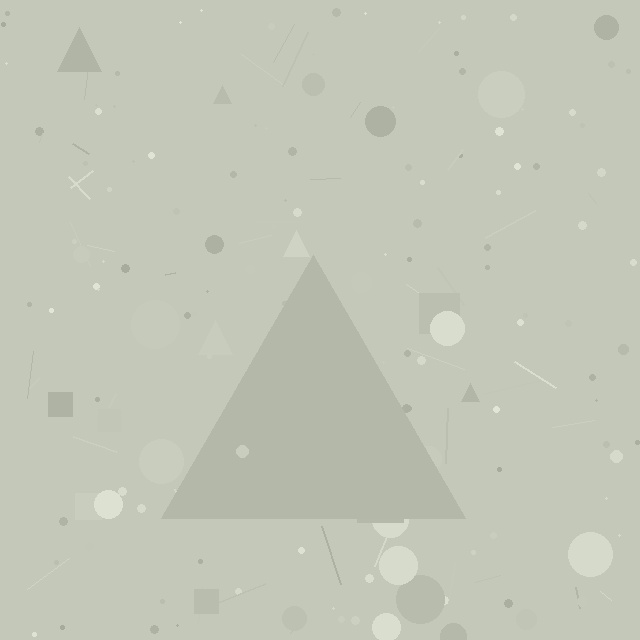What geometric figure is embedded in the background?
A triangle is embedded in the background.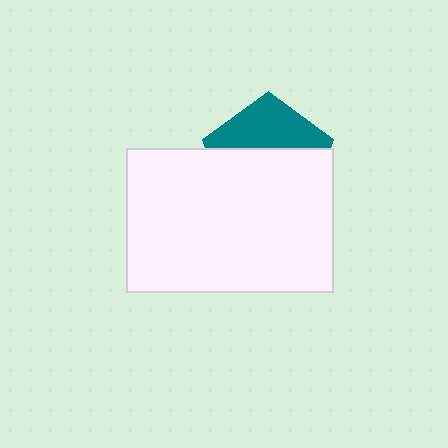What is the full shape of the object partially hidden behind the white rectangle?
The partially hidden object is a teal pentagon.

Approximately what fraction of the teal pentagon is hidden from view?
Roughly 63% of the teal pentagon is hidden behind the white rectangle.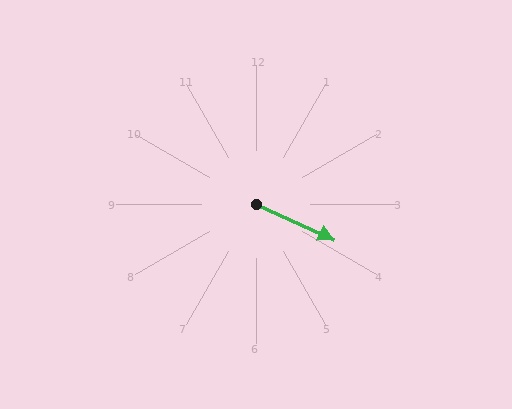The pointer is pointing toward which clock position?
Roughly 4 o'clock.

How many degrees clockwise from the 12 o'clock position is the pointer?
Approximately 114 degrees.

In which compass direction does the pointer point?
Southeast.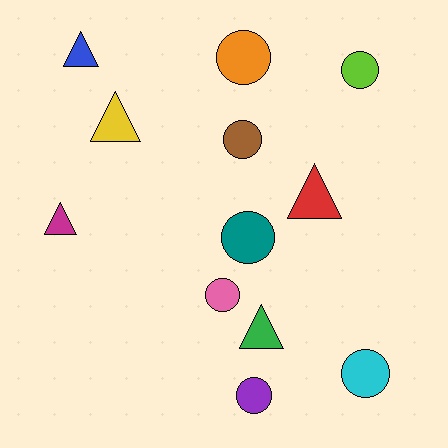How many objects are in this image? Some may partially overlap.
There are 12 objects.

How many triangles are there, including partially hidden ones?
There are 5 triangles.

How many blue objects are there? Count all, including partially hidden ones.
There is 1 blue object.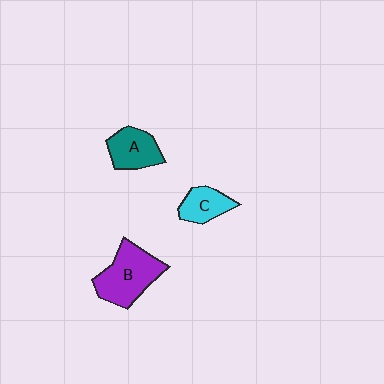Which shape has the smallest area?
Shape C (cyan).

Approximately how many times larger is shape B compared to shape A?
Approximately 1.5 times.